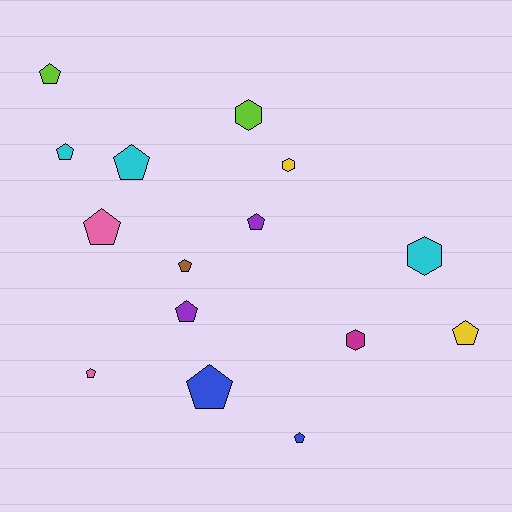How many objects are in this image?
There are 15 objects.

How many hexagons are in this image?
There are 4 hexagons.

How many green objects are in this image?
There are no green objects.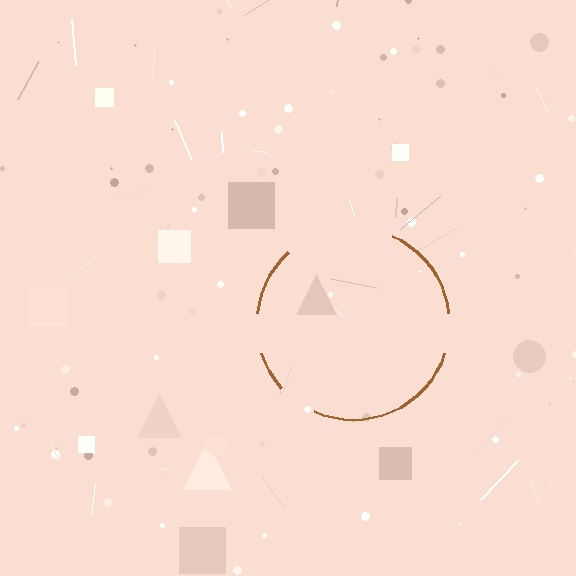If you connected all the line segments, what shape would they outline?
They would outline a circle.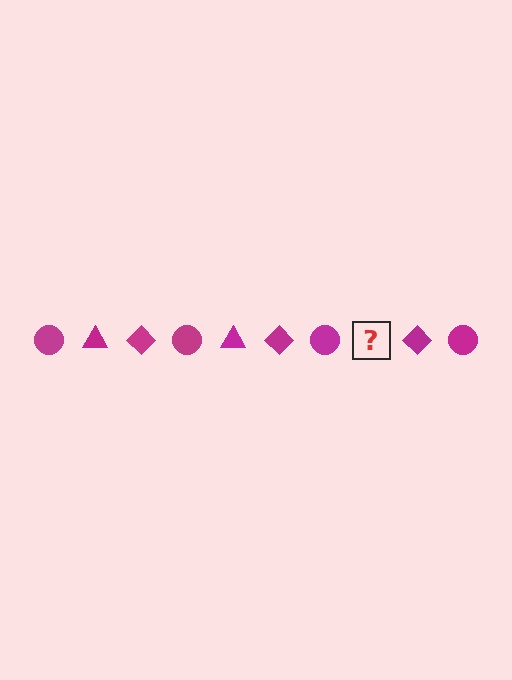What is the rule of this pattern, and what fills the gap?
The rule is that the pattern cycles through circle, triangle, diamond shapes in magenta. The gap should be filled with a magenta triangle.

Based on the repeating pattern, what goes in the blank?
The blank should be a magenta triangle.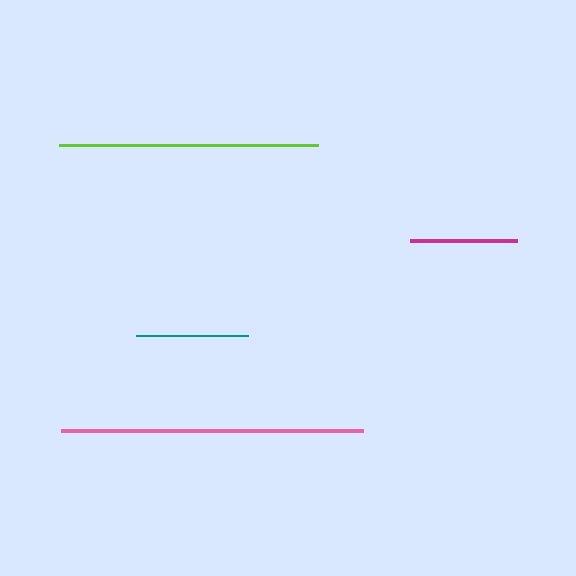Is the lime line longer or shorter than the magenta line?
The lime line is longer than the magenta line.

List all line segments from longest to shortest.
From longest to shortest: pink, lime, teal, magenta.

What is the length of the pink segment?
The pink segment is approximately 302 pixels long.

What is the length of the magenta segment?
The magenta segment is approximately 108 pixels long.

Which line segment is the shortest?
The magenta line is the shortest at approximately 108 pixels.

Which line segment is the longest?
The pink line is the longest at approximately 302 pixels.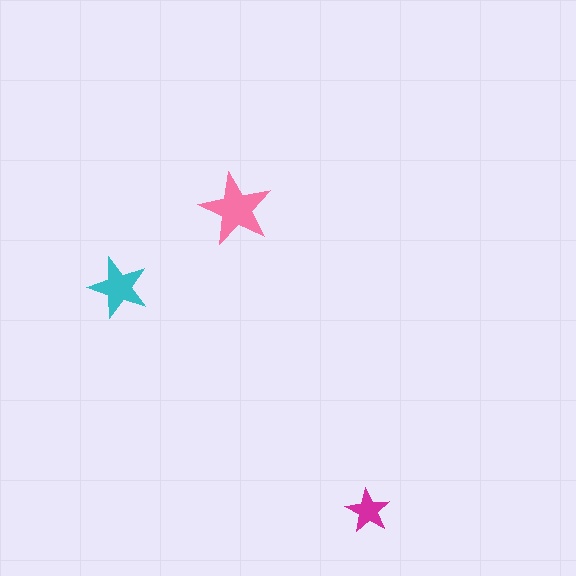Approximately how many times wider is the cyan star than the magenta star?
About 1.5 times wider.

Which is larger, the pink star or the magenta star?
The pink one.